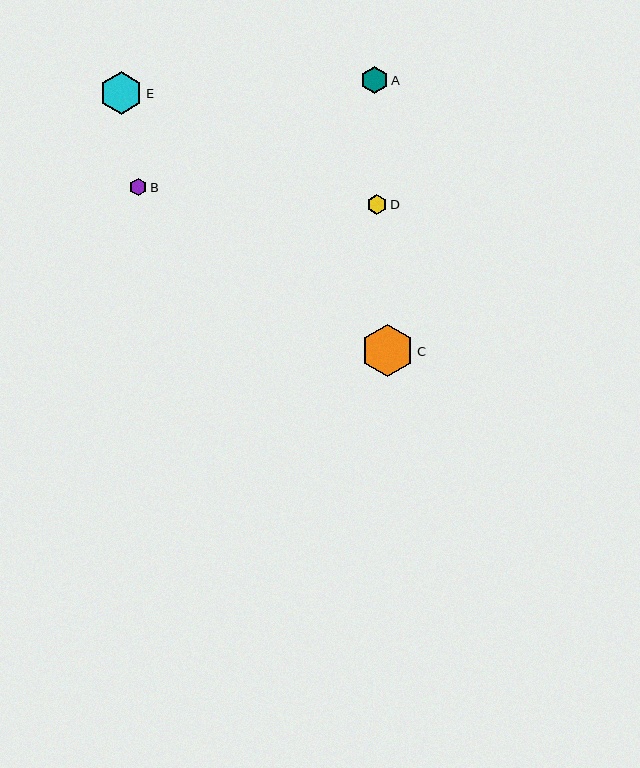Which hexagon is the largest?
Hexagon C is the largest with a size of approximately 53 pixels.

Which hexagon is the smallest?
Hexagon B is the smallest with a size of approximately 18 pixels.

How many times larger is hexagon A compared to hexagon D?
Hexagon A is approximately 1.4 times the size of hexagon D.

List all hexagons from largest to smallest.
From largest to smallest: C, E, A, D, B.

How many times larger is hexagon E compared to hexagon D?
Hexagon E is approximately 2.2 times the size of hexagon D.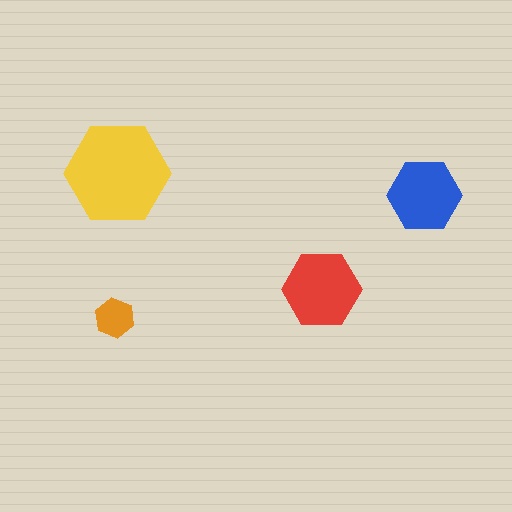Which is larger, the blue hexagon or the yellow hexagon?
The yellow one.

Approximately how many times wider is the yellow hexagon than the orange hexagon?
About 2.5 times wider.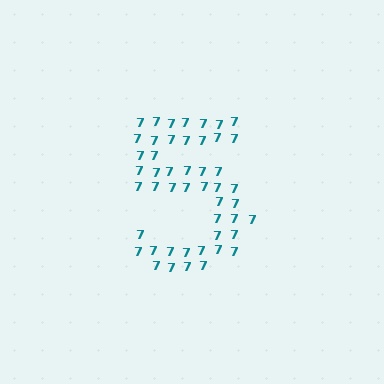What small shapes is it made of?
It is made of small digit 7's.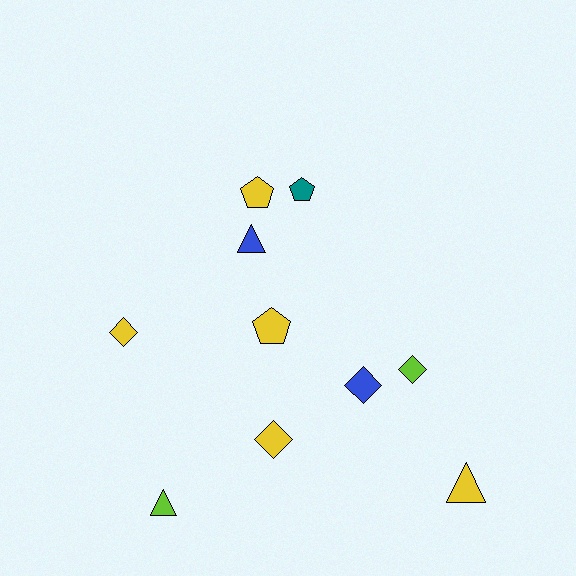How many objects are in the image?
There are 10 objects.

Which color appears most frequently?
Yellow, with 5 objects.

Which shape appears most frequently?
Diamond, with 4 objects.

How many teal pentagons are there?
There is 1 teal pentagon.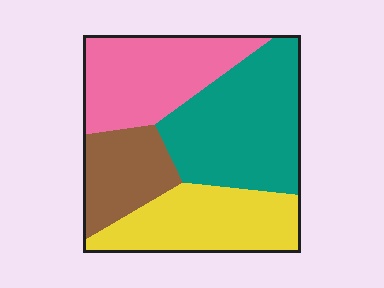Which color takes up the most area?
Teal, at roughly 35%.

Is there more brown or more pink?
Pink.